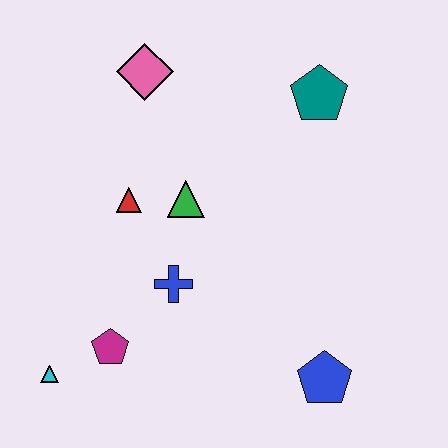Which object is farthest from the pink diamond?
The blue pentagon is farthest from the pink diamond.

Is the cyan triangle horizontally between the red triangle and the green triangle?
No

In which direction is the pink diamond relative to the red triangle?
The pink diamond is above the red triangle.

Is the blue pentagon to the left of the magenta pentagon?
No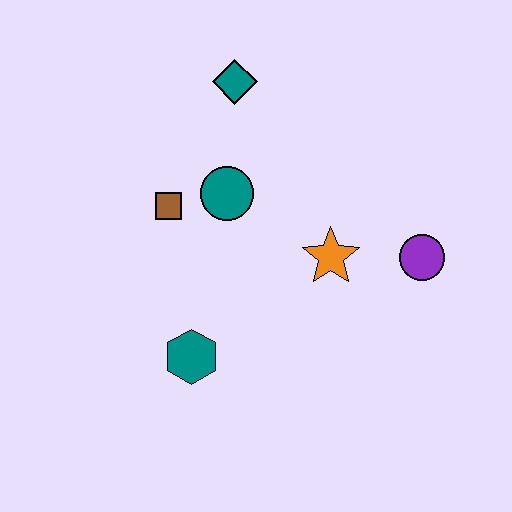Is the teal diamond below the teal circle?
No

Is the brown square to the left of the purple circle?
Yes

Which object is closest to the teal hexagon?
The brown square is closest to the teal hexagon.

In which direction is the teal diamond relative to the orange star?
The teal diamond is above the orange star.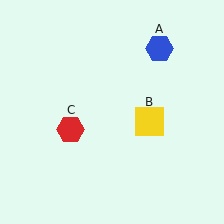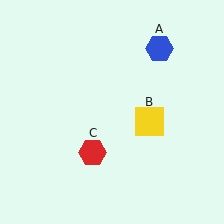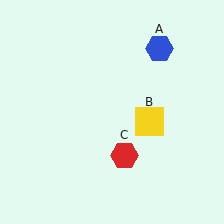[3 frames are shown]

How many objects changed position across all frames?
1 object changed position: red hexagon (object C).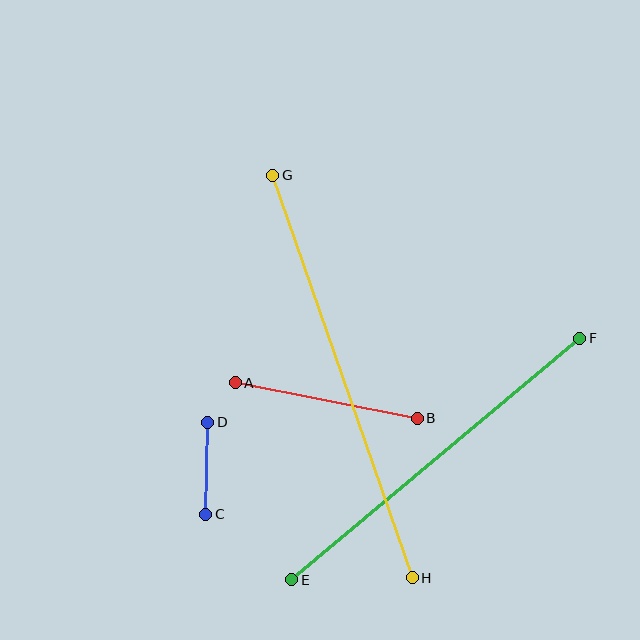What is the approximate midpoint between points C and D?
The midpoint is at approximately (207, 468) pixels.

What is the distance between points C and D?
The distance is approximately 92 pixels.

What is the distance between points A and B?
The distance is approximately 185 pixels.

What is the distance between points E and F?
The distance is approximately 376 pixels.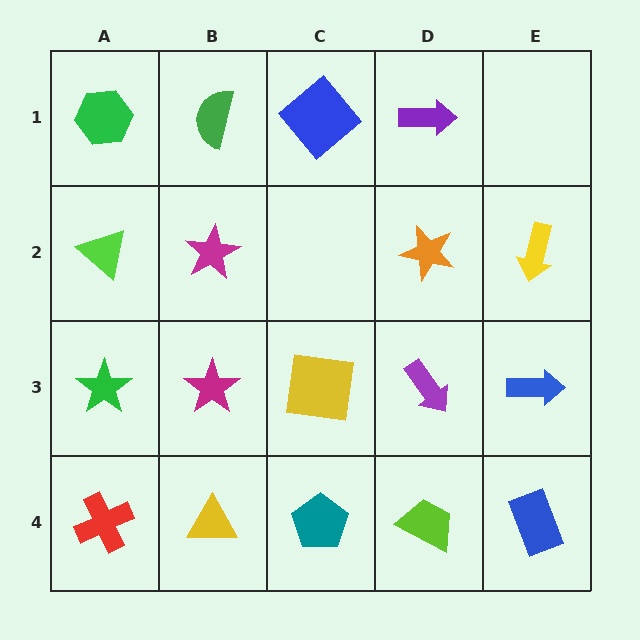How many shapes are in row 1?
4 shapes.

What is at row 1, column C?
A blue diamond.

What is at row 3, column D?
A purple arrow.